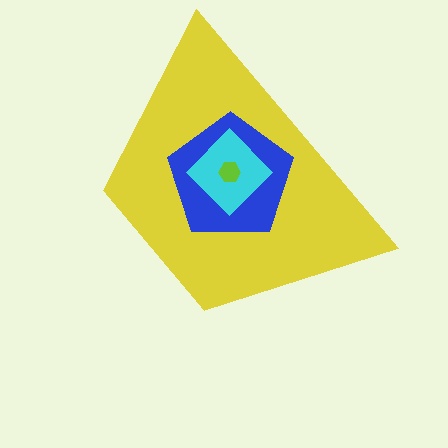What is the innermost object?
The lime hexagon.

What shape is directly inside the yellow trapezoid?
The blue pentagon.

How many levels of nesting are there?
4.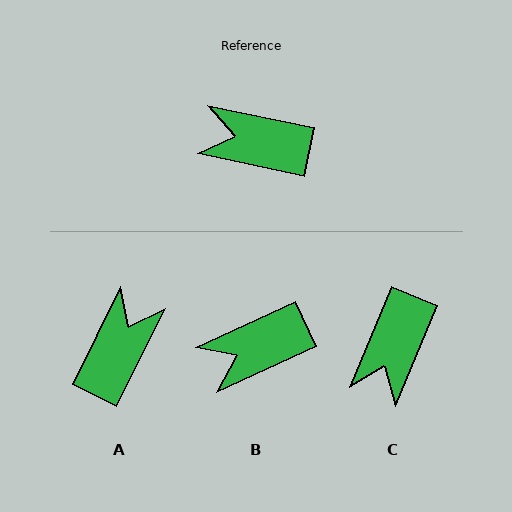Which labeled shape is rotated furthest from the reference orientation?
A, about 105 degrees away.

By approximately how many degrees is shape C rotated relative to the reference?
Approximately 79 degrees counter-clockwise.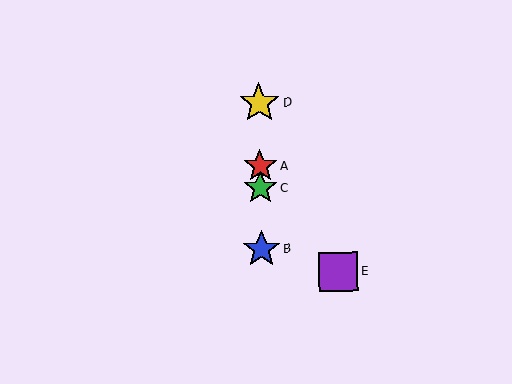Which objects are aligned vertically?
Objects A, B, C, D are aligned vertically.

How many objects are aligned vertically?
4 objects (A, B, C, D) are aligned vertically.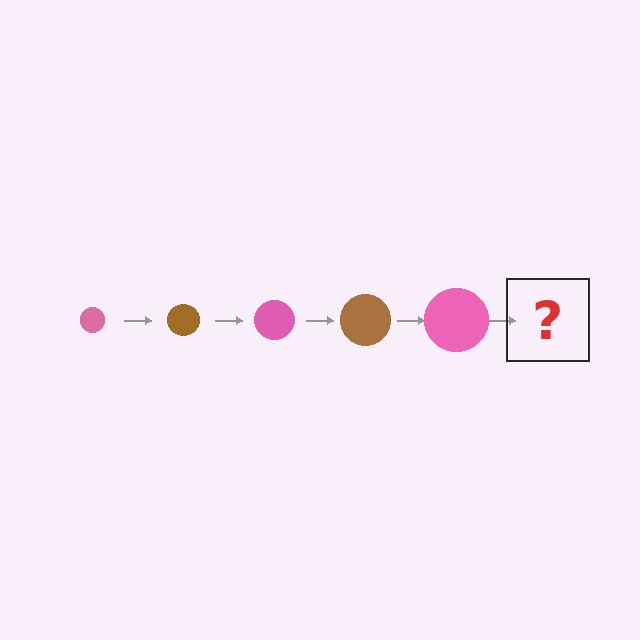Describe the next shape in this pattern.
It should be a brown circle, larger than the previous one.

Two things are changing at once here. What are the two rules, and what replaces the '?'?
The two rules are that the circle grows larger each step and the color cycles through pink and brown. The '?' should be a brown circle, larger than the previous one.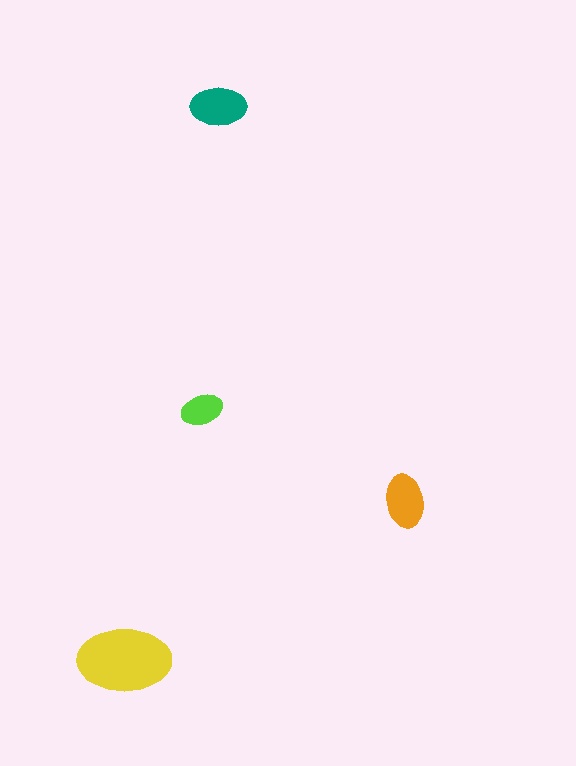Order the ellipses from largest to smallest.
the yellow one, the teal one, the orange one, the lime one.